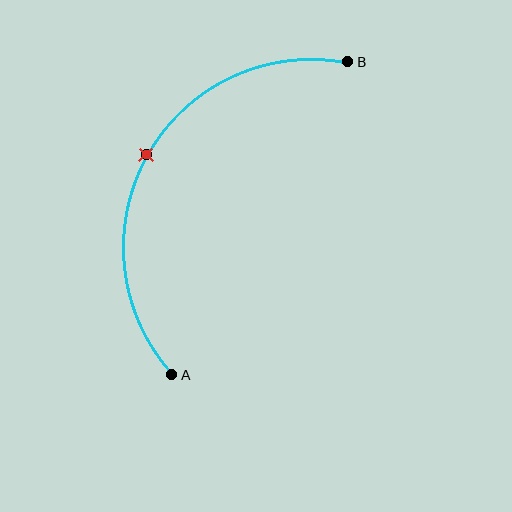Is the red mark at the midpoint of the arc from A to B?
Yes. The red mark lies on the arc at equal arc-length from both A and B — it is the arc midpoint.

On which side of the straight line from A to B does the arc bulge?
The arc bulges to the left of the straight line connecting A and B.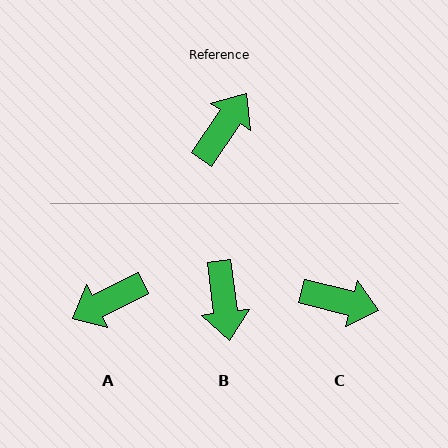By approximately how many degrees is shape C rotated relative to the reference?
Approximately 70 degrees clockwise.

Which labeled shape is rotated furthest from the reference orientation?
A, about 150 degrees away.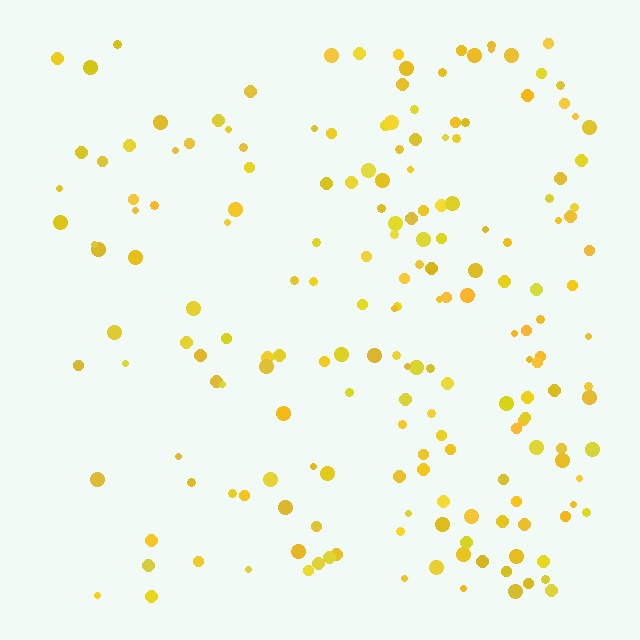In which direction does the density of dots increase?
From left to right, with the right side densest.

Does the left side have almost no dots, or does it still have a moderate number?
Still a moderate number, just noticeably fewer than the right.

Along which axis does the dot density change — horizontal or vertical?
Horizontal.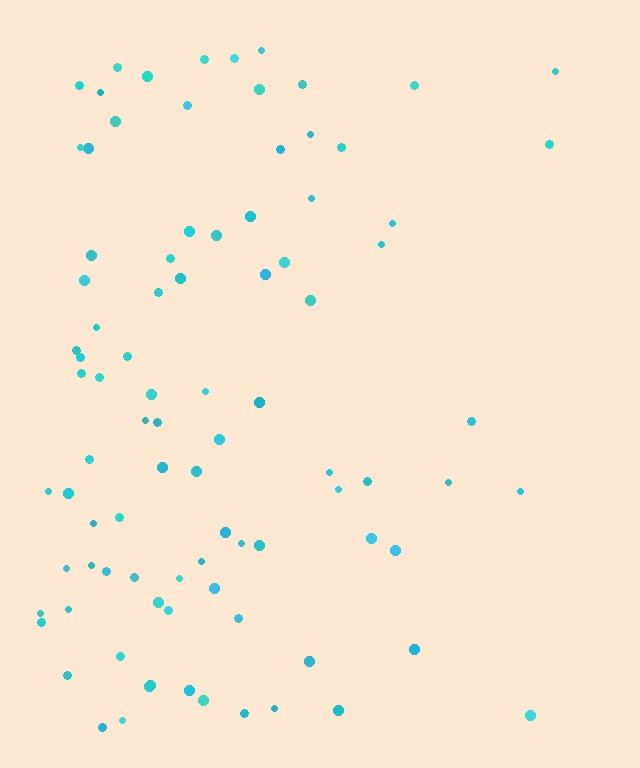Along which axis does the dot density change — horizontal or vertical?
Horizontal.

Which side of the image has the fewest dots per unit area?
The right.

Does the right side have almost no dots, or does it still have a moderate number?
Still a moderate number, just noticeably fewer than the left.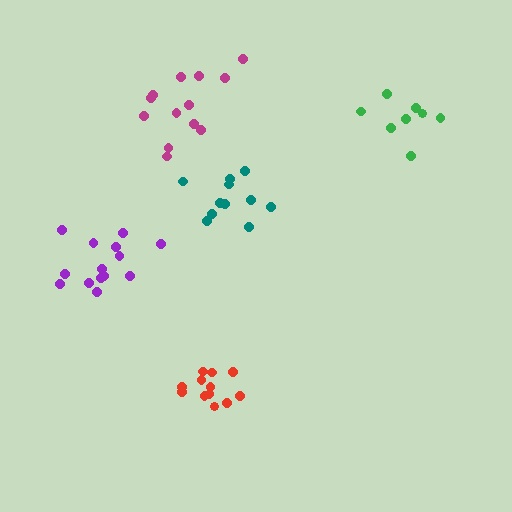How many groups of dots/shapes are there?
There are 5 groups.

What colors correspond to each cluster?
The clusters are colored: green, red, teal, magenta, purple.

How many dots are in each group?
Group 1: 8 dots, Group 2: 12 dots, Group 3: 11 dots, Group 4: 13 dots, Group 5: 14 dots (58 total).